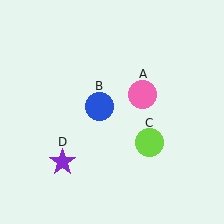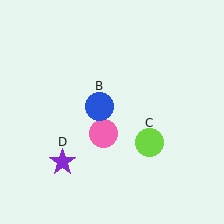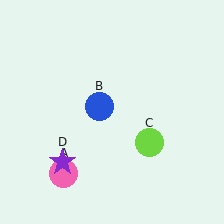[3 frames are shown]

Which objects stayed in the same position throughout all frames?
Blue circle (object B) and lime circle (object C) and purple star (object D) remained stationary.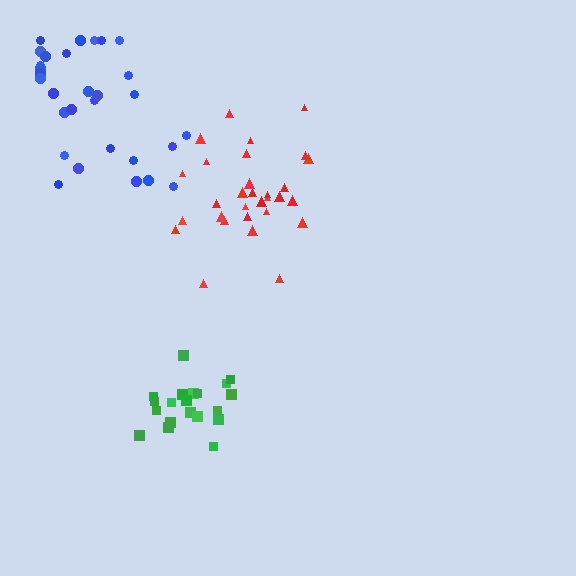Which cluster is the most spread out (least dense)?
Blue.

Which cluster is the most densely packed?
Green.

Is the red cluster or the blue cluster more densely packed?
Red.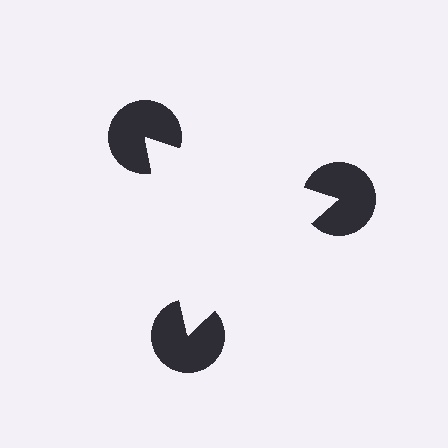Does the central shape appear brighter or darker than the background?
It typically appears slightly brighter than the background, even though no actual brightness change is drawn.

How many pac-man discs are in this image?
There are 3 — one at each vertex of the illusory triangle.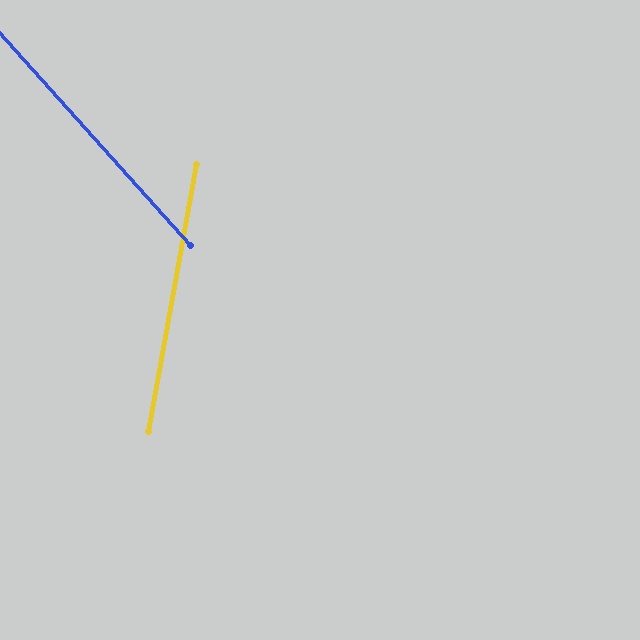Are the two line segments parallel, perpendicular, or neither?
Neither parallel nor perpendicular — they differ by about 52°.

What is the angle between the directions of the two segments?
Approximately 52 degrees.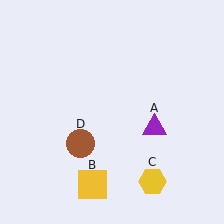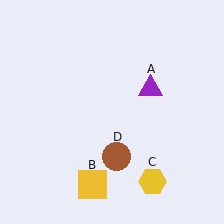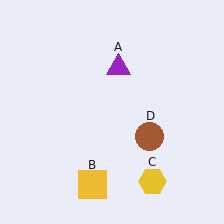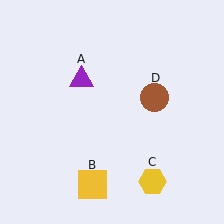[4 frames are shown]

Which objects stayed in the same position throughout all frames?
Yellow square (object B) and yellow hexagon (object C) remained stationary.